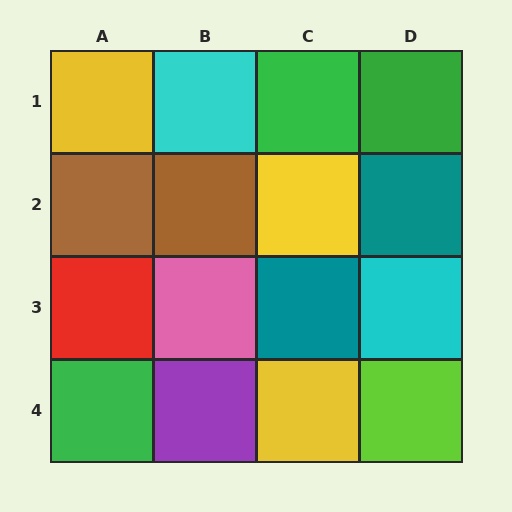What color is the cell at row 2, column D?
Teal.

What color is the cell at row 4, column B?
Purple.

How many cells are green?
3 cells are green.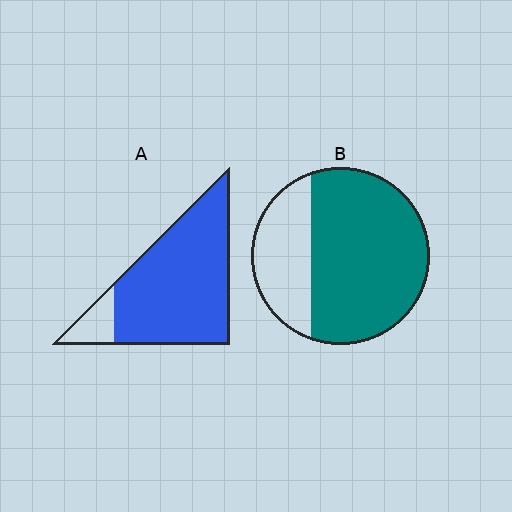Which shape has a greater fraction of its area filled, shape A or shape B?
Shape A.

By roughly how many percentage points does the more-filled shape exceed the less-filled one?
By roughly 15 percentage points (A over B).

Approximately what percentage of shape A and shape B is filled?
A is approximately 90% and B is approximately 70%.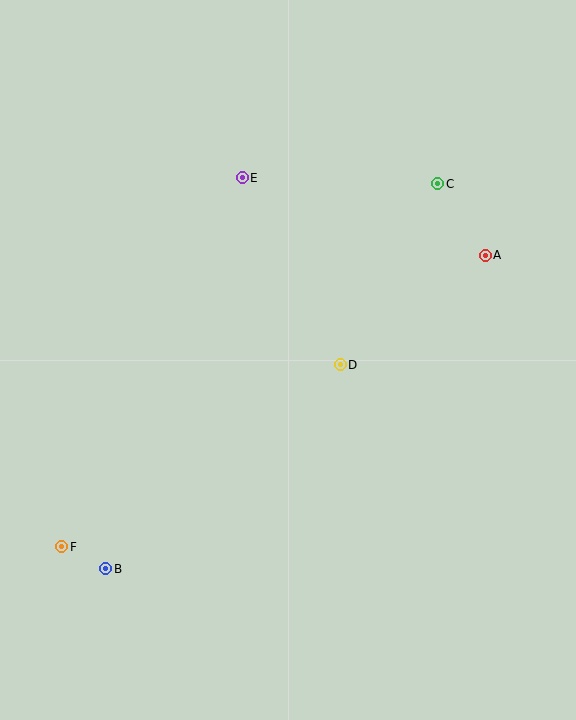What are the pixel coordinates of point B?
Point B is at (106, 569).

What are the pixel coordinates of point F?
Point F is at (62, 547).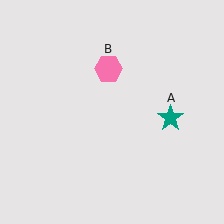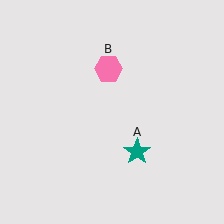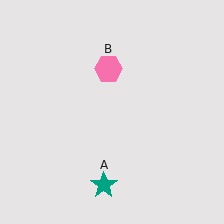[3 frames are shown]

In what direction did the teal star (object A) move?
The teal star (object A) moved down and to the left.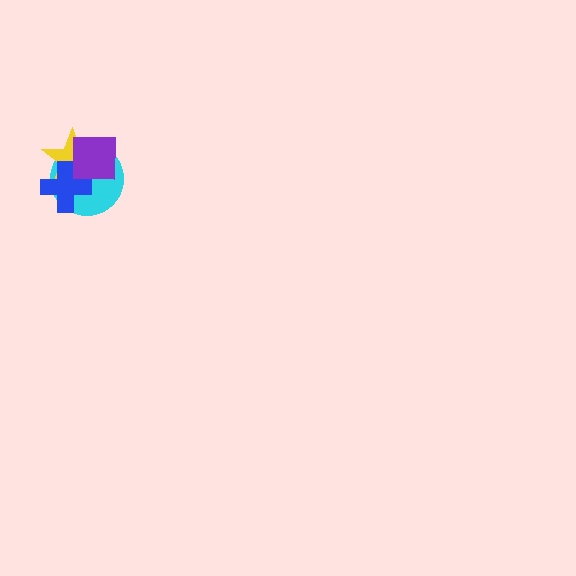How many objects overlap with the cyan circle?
3 objects overlap with the cyan circle.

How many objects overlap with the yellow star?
3 objects overlap with the yellow star.